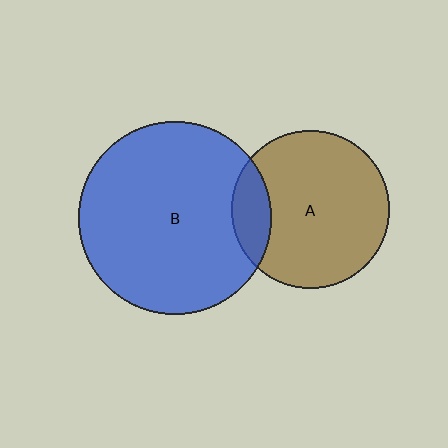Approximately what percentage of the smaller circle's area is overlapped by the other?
Approximately 15%.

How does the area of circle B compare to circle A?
Approximately 1.5 times.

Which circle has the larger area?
Circle B (blue).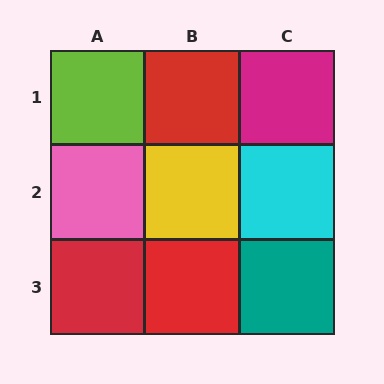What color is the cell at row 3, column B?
Red.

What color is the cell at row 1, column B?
Red.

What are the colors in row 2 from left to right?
Pink, yellow, cyan.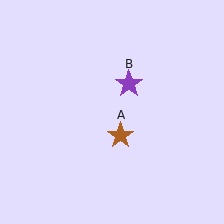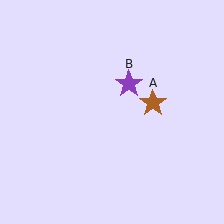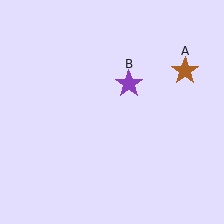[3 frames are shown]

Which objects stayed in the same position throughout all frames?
Purple star (object B) remained stationary.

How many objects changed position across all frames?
1 object changed position: brown star (object A).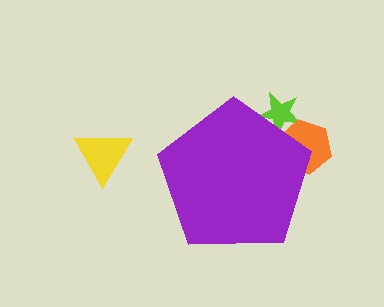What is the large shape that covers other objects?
A purple pentagon.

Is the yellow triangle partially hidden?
No, the yellow triangle is fully visible.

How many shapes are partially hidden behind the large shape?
2 shapes are partially hidden.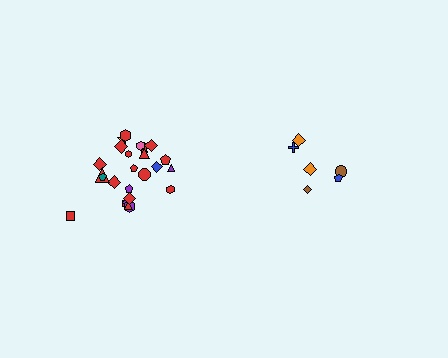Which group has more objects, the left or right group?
The left group.